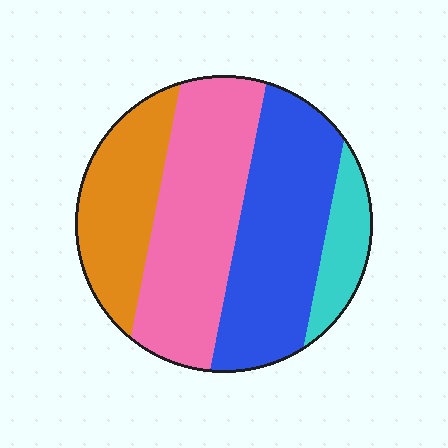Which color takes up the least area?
Cyan, at roughly 10%.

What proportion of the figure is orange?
Orange covers about 20% of the figure.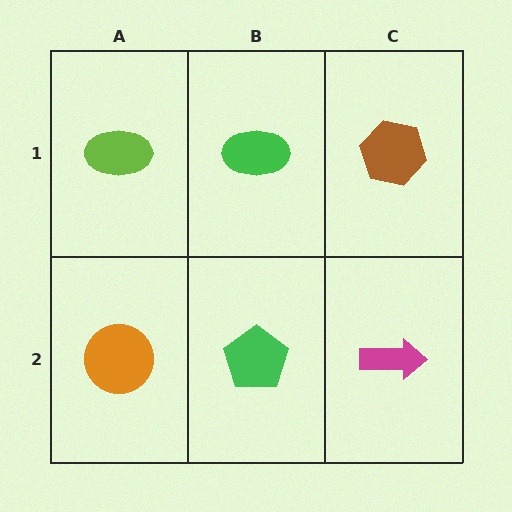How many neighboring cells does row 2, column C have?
2.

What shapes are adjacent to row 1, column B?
A green pentagon (row 2, column B), a lime ellipse (row 1, column A), a brown hexagon (row 1, column C).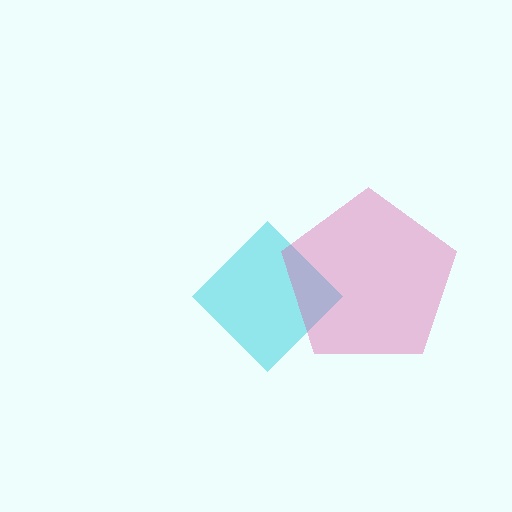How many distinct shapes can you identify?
There are 2 distinct shapes: a cyan diamond, a pink pentagon.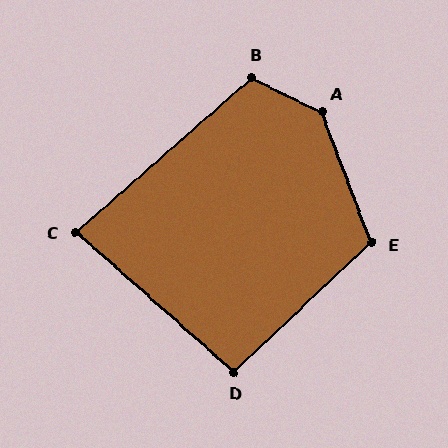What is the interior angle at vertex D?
Approximately 95 degrees (obtuse).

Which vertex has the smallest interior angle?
C, at approximately 83 degrees.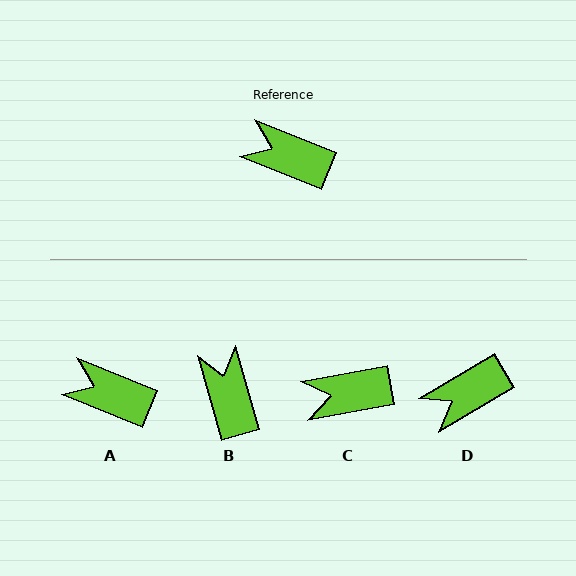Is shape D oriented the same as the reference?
No, it is off by about 53 degrees.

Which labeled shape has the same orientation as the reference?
A.